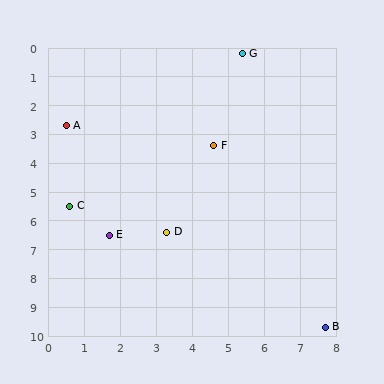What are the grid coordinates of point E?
Point E is at approximately (1.7, 6.5).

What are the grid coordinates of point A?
Point A is at approximately (0.5, 2.7).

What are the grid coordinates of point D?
Point D is at approximately (3.3, 6.4).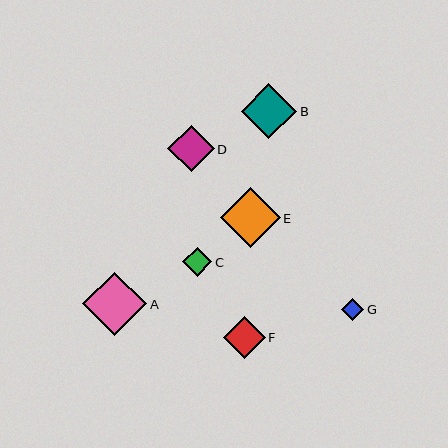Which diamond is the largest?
Diamond A is the largest with a size of approximately 64 pixels.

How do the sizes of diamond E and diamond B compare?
Diamond E and diamond B are approximately the same size.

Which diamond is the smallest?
Diamond G is the smallest with a size of approximately 22 pixels.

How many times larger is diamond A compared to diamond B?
Diamond A is approximately 1.1 times the size of diamond B.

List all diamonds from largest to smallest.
From largest to smallest: A, E, B, D, F, C, G.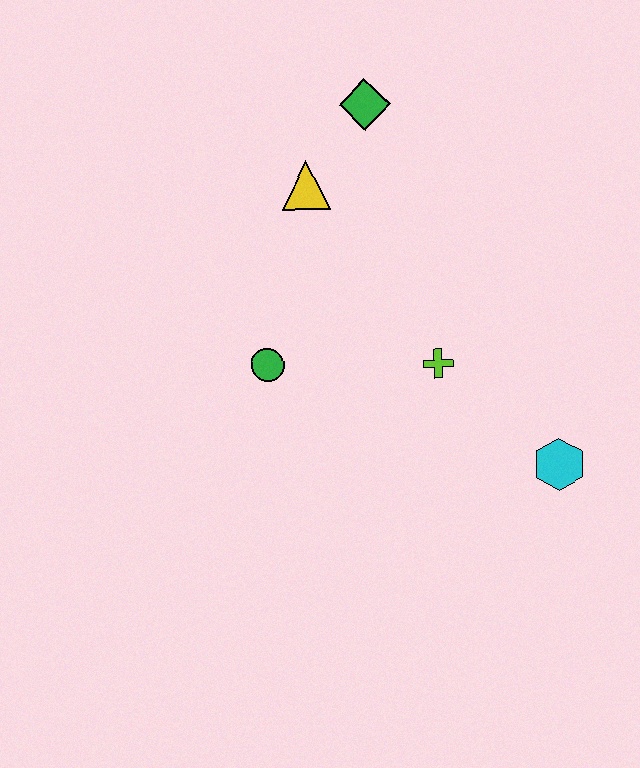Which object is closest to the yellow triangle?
The green diamond is closest to the yellow triangle.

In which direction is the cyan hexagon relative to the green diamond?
The cyan hexagon is below the green diamond.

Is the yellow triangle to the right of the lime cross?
No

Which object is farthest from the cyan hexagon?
The green diamond is farthest from the cyan hexagon.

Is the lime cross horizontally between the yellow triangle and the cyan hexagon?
Yes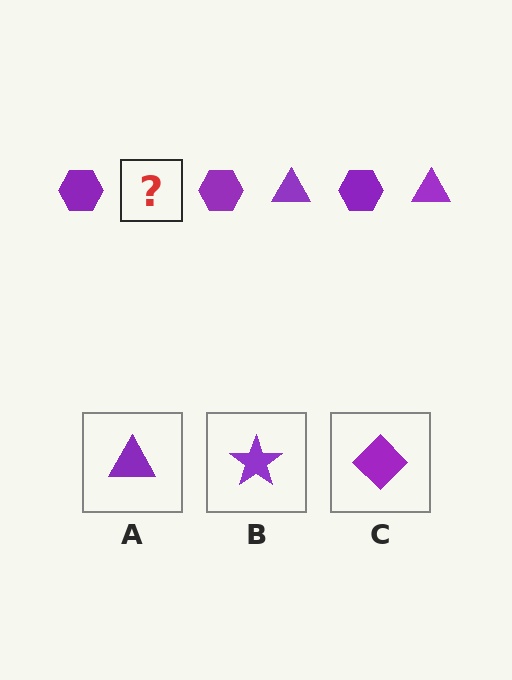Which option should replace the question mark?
Option A.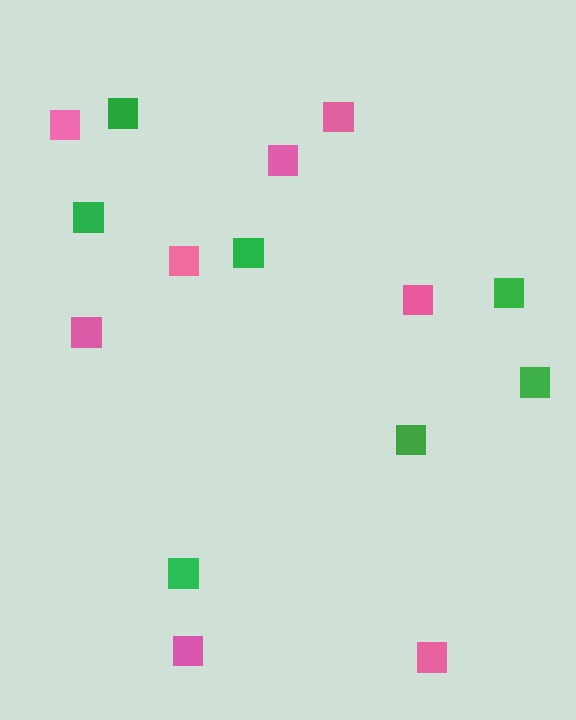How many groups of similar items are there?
There are 2 groups: one group of pink squares (8) and one group of green squares (7).